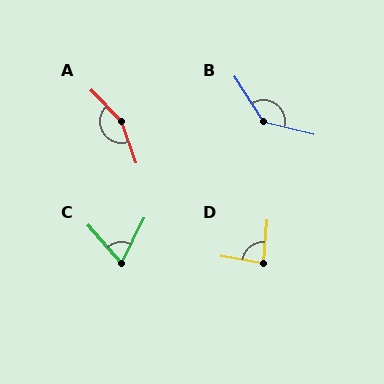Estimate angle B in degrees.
Approximately 137 degrees.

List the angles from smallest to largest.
C (67°), D (84°), B (137°), A (155°).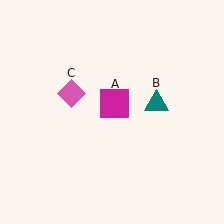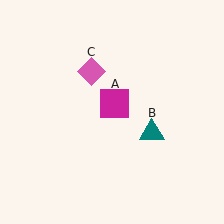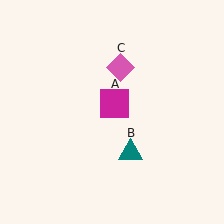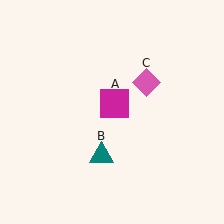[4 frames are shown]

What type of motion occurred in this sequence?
The teal triangle (object B), pink diamond (object C) rotated clockwise around the center of the scene.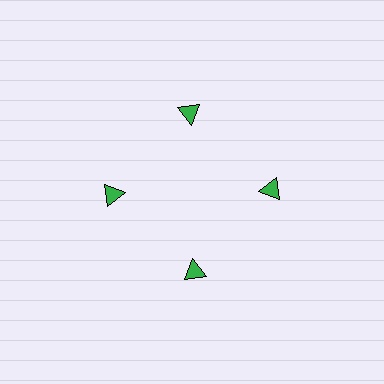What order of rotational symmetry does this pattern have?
This pattern has 4-fold rotational symmetry.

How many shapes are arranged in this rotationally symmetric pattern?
There are 4 shapes, arranged in 4 groups of 1.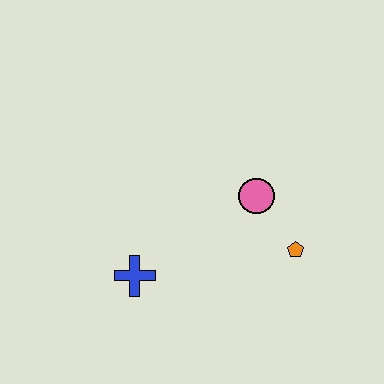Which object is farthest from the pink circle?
The blue cross is farthest from the pink circle.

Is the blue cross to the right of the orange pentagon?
No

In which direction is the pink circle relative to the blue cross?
The pink circle is to the right of the blue cross.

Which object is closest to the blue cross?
The pink circle is closest to the blue cross.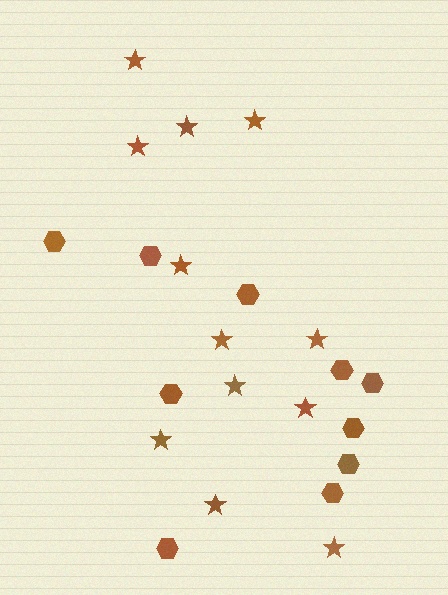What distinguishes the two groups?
There are 2 groups: one group of stars (12) and one group of hexagons (10).